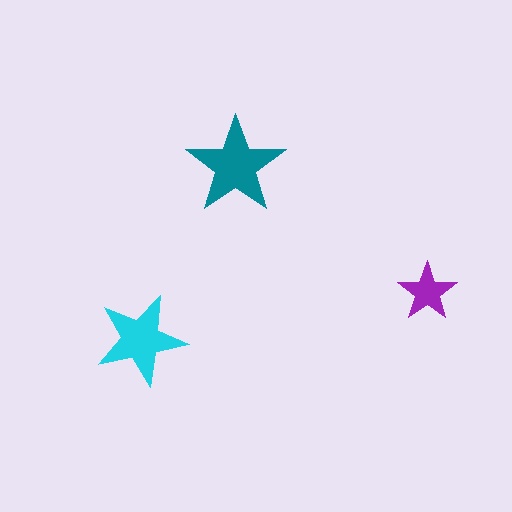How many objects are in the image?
There are 3 objects in the image.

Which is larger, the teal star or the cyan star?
The teal one.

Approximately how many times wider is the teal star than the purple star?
About 1.5 times wider.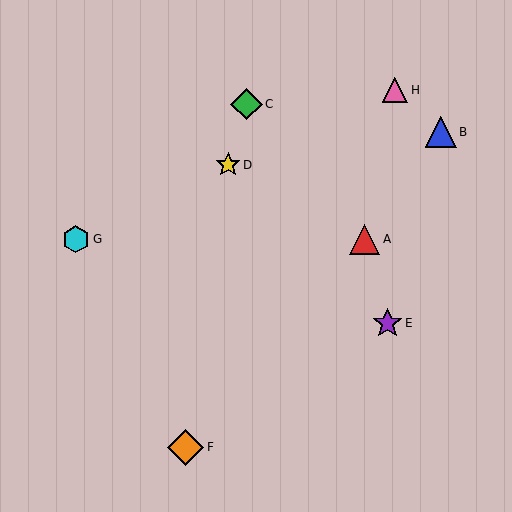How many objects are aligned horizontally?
2 objects (A, G) are aligned horizontally.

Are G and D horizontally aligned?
No, G is at y≈239 and D is at y≈165.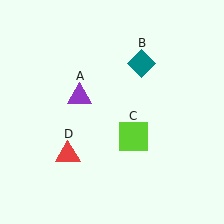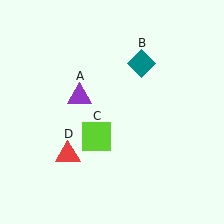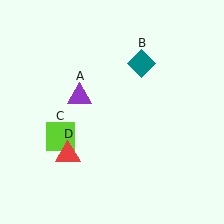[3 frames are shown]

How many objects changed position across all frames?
1 object changed position: lime square (object C).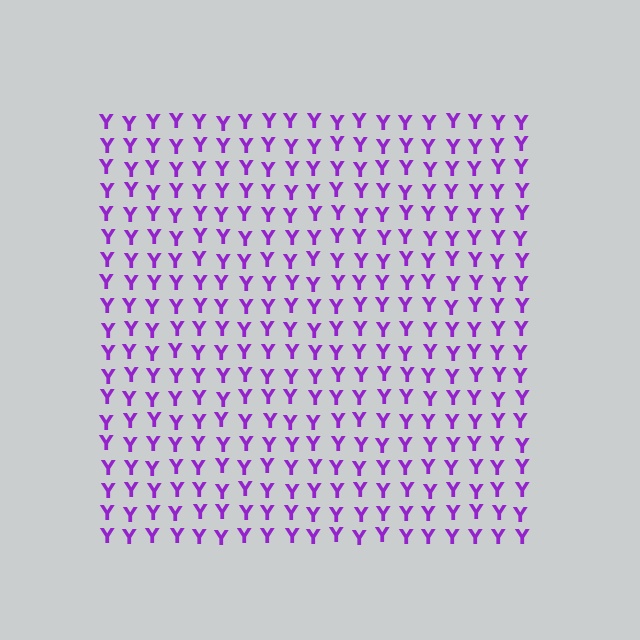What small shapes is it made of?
It is made of small letter Y's.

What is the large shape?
The large shape is a square.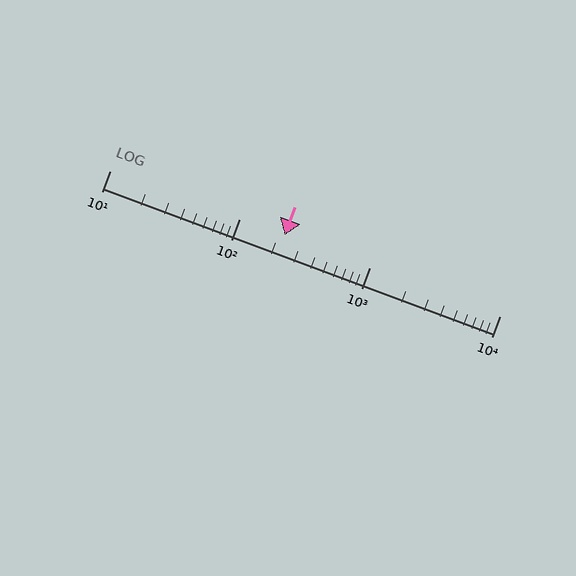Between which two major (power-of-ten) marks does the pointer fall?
The pointer is between 100 and 1000.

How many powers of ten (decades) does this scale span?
The scale spans 3 decades, from 10 to 10000.